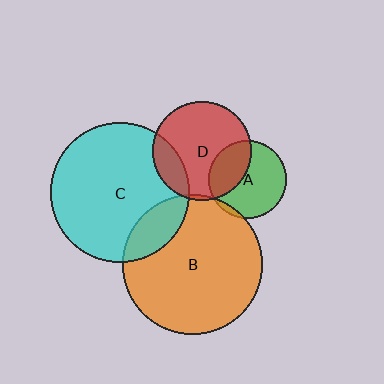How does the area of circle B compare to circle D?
Approximately 2.0 times.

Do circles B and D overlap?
Yes.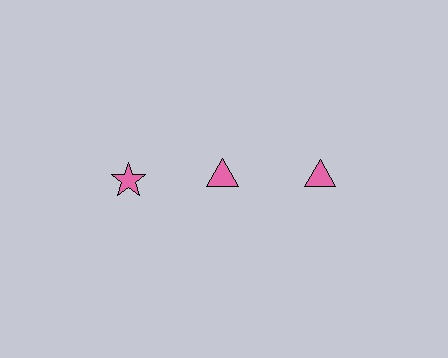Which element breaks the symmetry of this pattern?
The pink star in the top row, leftmost column breaks the symmetry. All other shapes are pink triangles.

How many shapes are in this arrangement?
There are 3 shapes arranged in a grid pattern.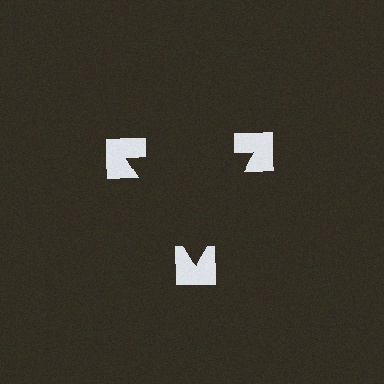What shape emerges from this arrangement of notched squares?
An illusory triangle — its edges are inferred from the aligned wedge cuts in the notched squares, not physically drawn.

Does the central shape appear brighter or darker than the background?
It typically appears slightly darker than the background, even though no actual brightness change is drawn.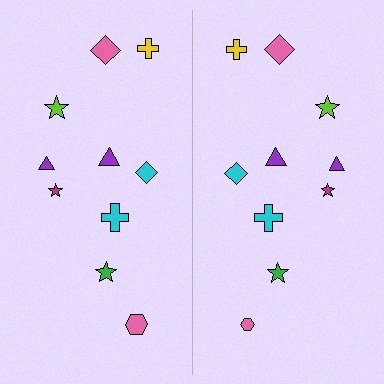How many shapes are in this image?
There are 20 shapes in this image.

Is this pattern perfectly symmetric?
No, the pattern is not perfectly symmetric. The pink hexagon on the right side has a different size than its mirror counterpart.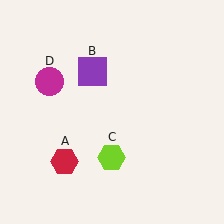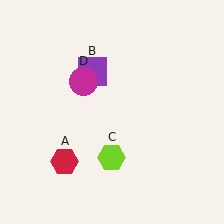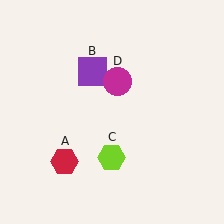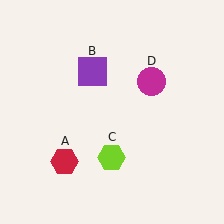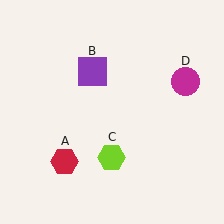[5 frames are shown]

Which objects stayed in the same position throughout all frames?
Red hexagon (object A) and purple square (object B) and lime hexagon (object C) remained stationary.